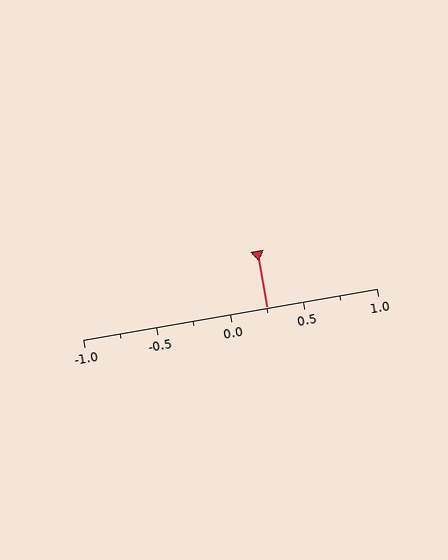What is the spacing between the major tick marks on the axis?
The major ticks are spaced 0.5 apart.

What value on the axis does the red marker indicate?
The marker indicates approximately 0.25.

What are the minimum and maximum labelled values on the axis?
The axis runs from -1.0 to 1.0.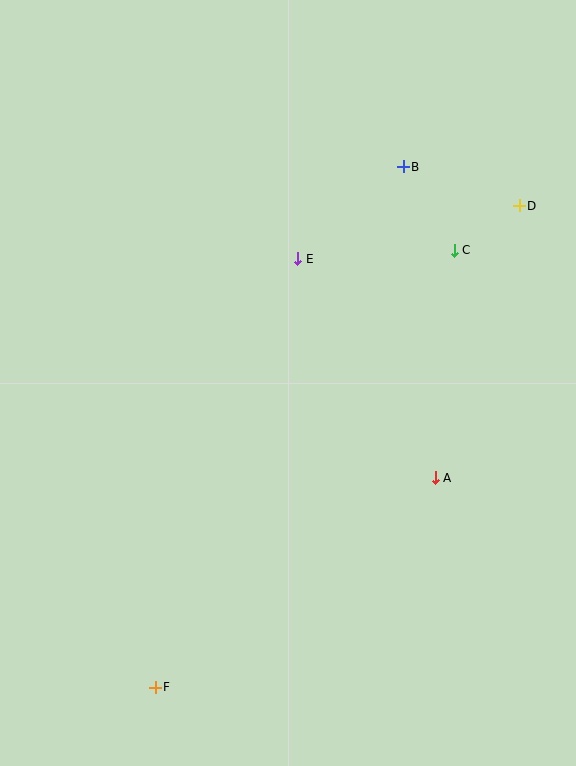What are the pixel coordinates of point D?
Point D is at (519, 206).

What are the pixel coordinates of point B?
Point B is at (403, 167).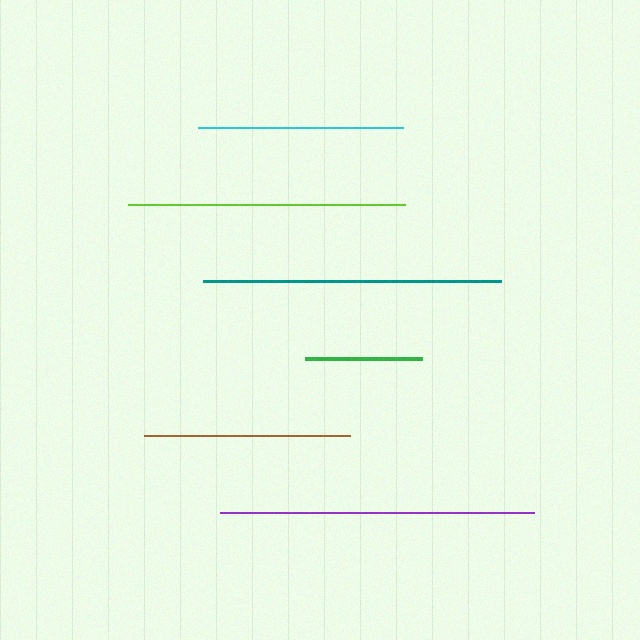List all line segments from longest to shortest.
From longest to shortest: purple, teal, lime, brown, cyan, green.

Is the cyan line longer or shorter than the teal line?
The teal line is longer than the cyan line.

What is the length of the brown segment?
The brown segment is approximately 206 pixels long.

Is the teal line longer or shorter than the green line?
The teal line is longer than the green line.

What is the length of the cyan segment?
The cyan segment is approximately 205 pixels long.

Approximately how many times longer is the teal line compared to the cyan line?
The teal line is approximately 1.5 times the length of the cyan line.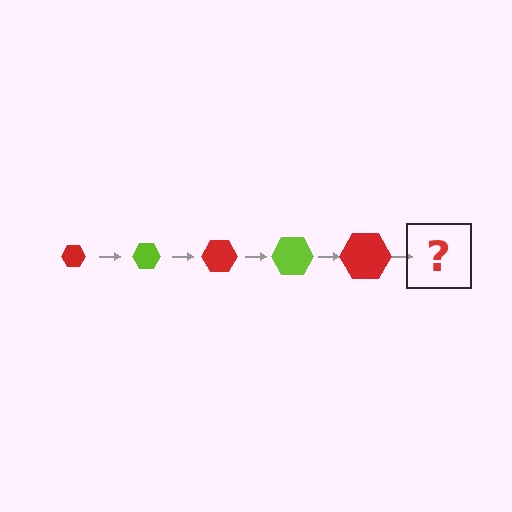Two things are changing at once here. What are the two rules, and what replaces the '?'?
The two rules are that the hexagon grows larger each step and the color cycles through red and lime. The '?' should be a lime hexagon, larger than the previous one.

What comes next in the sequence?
The next element should be a lime hexagon, larger than the previous one.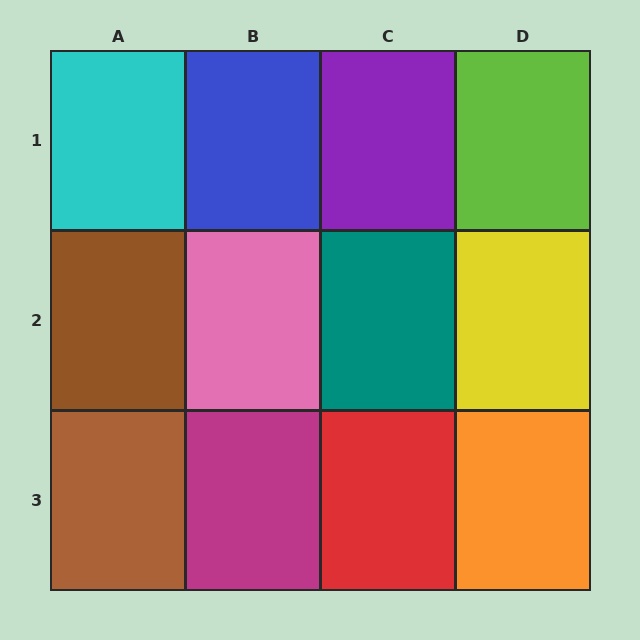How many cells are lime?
1 cell is lime.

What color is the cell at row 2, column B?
Pink.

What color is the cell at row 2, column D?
Yellow.